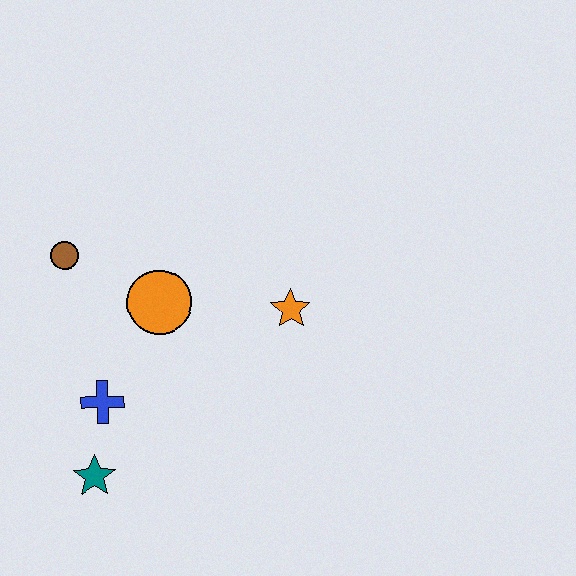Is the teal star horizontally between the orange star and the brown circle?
Yes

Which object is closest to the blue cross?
The teal star is closest to the blue cross.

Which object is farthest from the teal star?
The orange star is farthest from the teal star.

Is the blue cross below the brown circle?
Yes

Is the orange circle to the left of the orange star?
Yes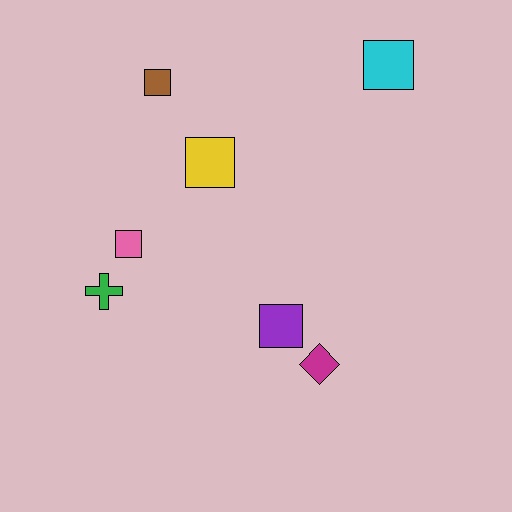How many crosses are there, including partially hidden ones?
There is 1 cross.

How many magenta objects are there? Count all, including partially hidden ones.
There is 1 magenta object.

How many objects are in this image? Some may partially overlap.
There are 7 objects.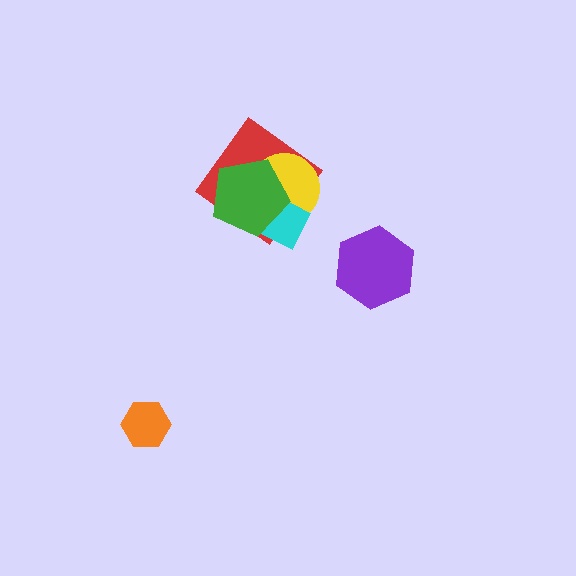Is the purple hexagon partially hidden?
No, no other shape covers it.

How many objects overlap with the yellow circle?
3 objects overlap with the yellow circle.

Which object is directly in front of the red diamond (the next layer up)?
The yellow circle is directly in front of the red diamond.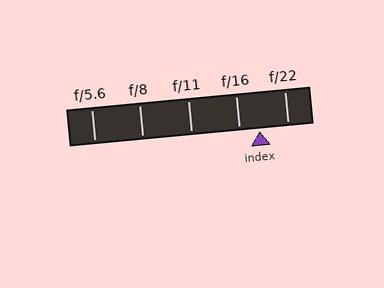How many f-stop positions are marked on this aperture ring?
There are 5 f-stop positions marked.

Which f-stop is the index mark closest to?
The index mark is closest to f/16.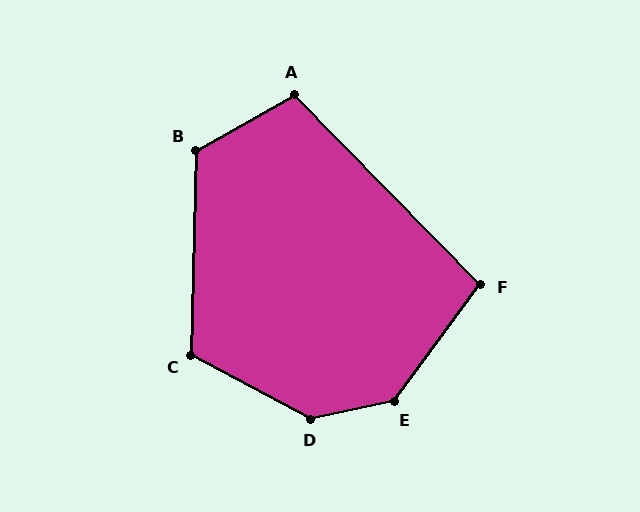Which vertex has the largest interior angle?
D, at approximately 140 degrees.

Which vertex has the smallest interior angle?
F, at approximately 99 degrees.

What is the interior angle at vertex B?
Approximately 121 degrees (obtuse).